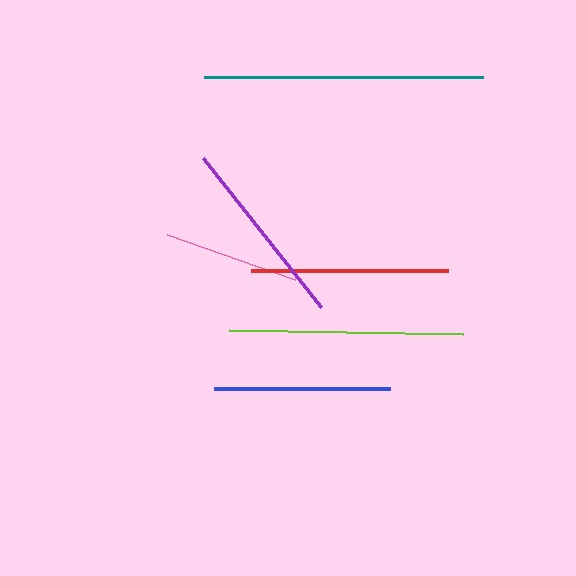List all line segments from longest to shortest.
From longest to shortest: teal, lime, red, purple, blue, pink.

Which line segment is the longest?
The teal line is the longest at approximately 279 pixels.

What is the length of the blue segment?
The blue segment is approximately 176 pixels long.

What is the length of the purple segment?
The purple segment is approximately 190 pixels long.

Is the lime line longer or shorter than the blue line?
The lime line is longer than the blue line.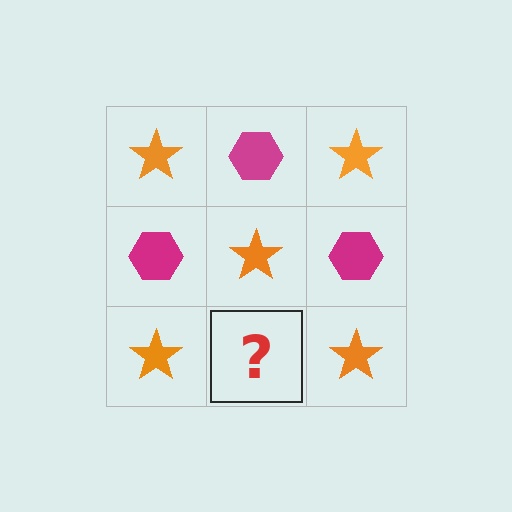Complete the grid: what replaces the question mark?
The question mark should be replaced with a magenta hexagon.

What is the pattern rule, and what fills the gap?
The rule is that it alternates orange star and magenta hexagon in a checkerboard pattern. The gap should be filled with a magenta hexagon.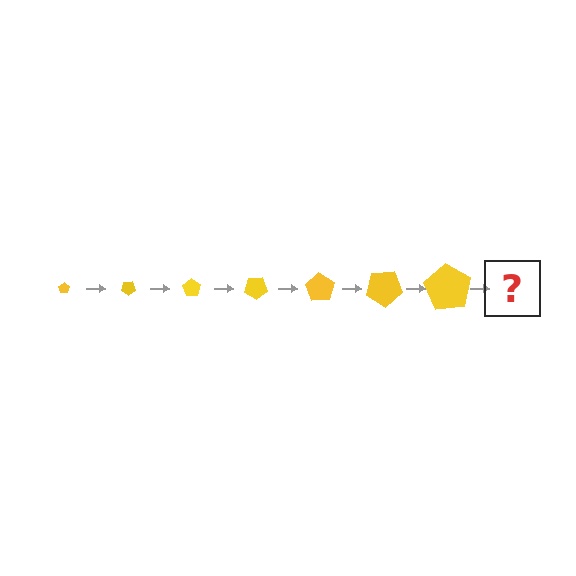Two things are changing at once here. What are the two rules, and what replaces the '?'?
The two rules are that the pentagon grows larger each step and it rotates 35 degrees each step. The '?' should be a pentagon, larger than the previous one and rotated 245 degrees from the start.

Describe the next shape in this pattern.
It should be a pentagon, larger than the previous one and rotated 245 degrees from the start.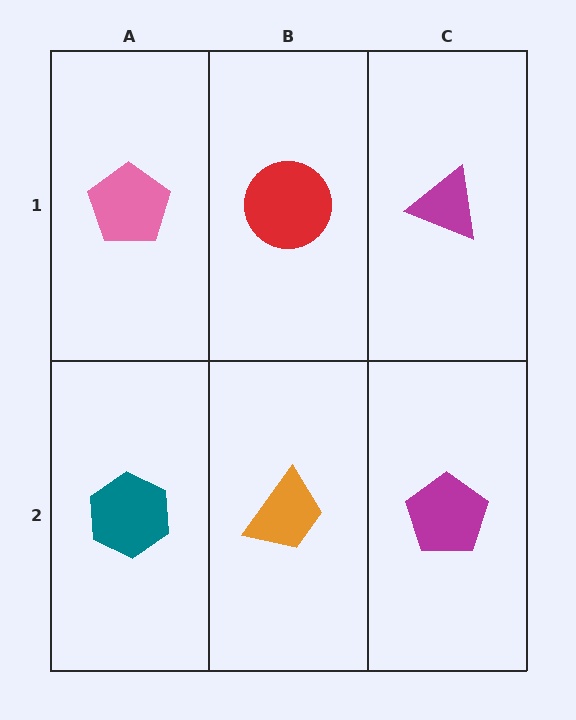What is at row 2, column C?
A magenta pentagon.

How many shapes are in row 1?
3 shapes.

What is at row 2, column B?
An orange trapezoid.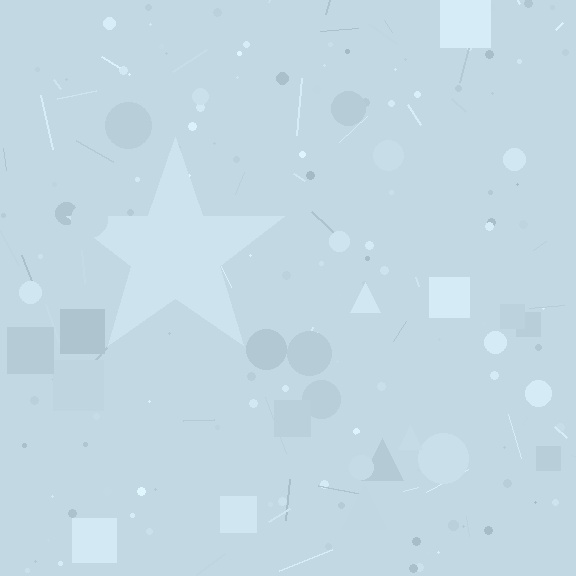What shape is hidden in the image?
A star is hidden in the image.